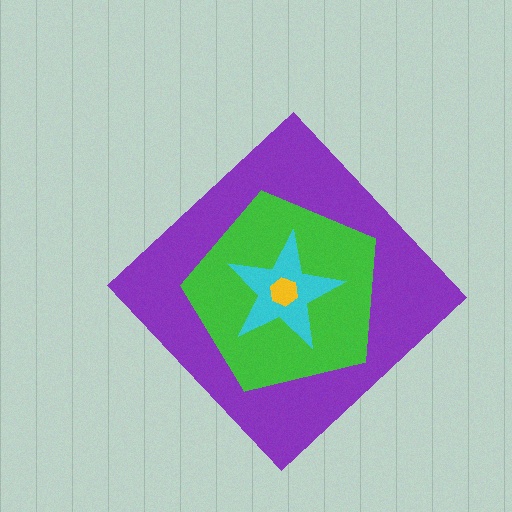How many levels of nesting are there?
4.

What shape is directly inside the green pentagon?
The cyan star.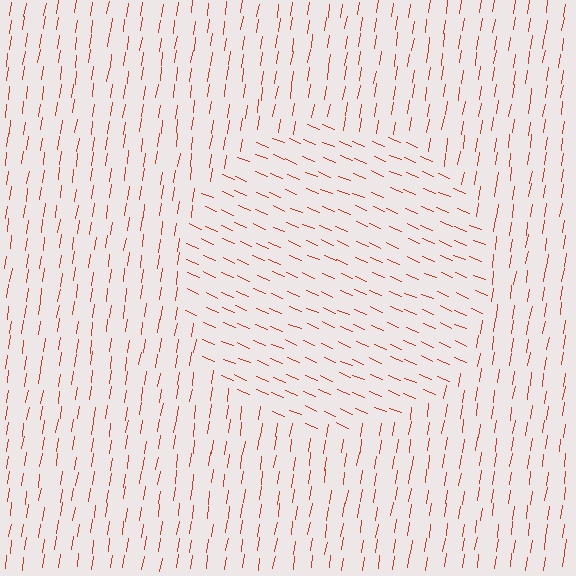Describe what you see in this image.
The image is filled with small red line segments. A circle region in the image has lines oriented differently from the surrounding lines, creating a visible texture boundary.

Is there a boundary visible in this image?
Yes, there is a texture boundary formed by a change in line orientation.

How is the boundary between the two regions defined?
The boundary is defined purely by a change in line orientation (approximately 76 degrees difference). All lines are the same color and thickness.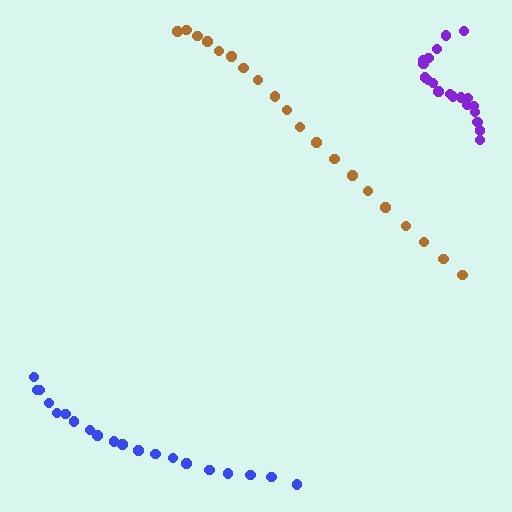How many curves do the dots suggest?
There are 3 distinct paths.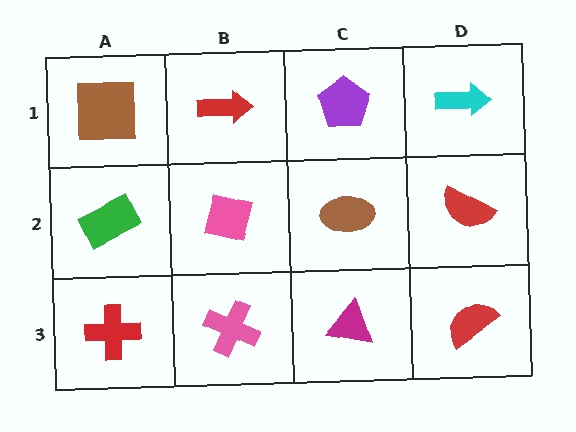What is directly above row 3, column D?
A red semicircle.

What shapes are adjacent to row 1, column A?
A green rectangle (row 2, column A), a red arrow (row 1, column B).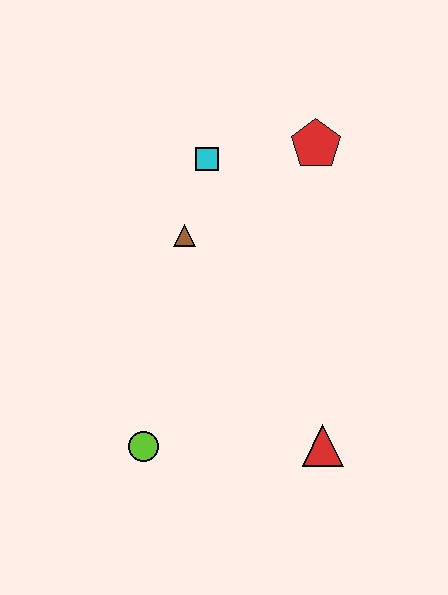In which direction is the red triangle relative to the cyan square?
The red triangle is below the cyan square.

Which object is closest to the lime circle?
The red triangle is closest to the lime circle.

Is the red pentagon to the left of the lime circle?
No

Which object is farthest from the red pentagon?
The lime circle is farthest from the red pentagon.